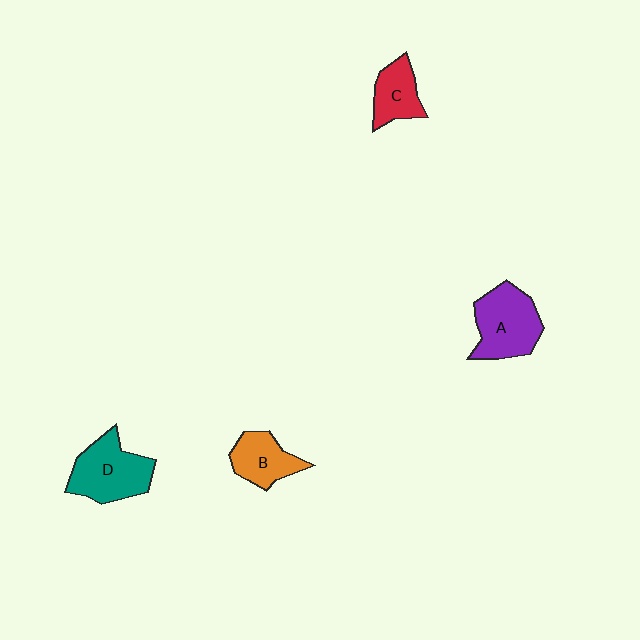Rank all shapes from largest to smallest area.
From largest to smallest: A (purple), D (teal), B (orange), C (red).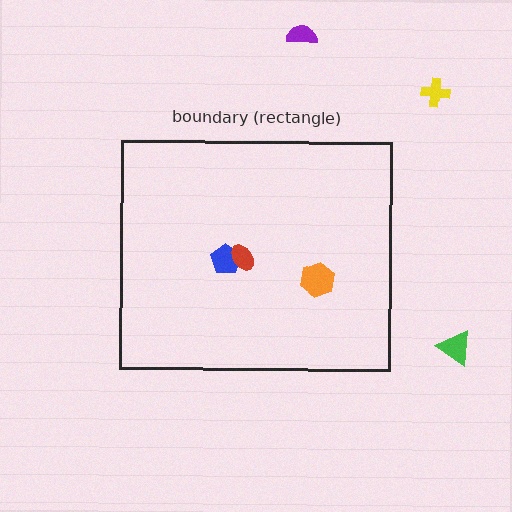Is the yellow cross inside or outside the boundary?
Outside.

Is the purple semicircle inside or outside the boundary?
Outside.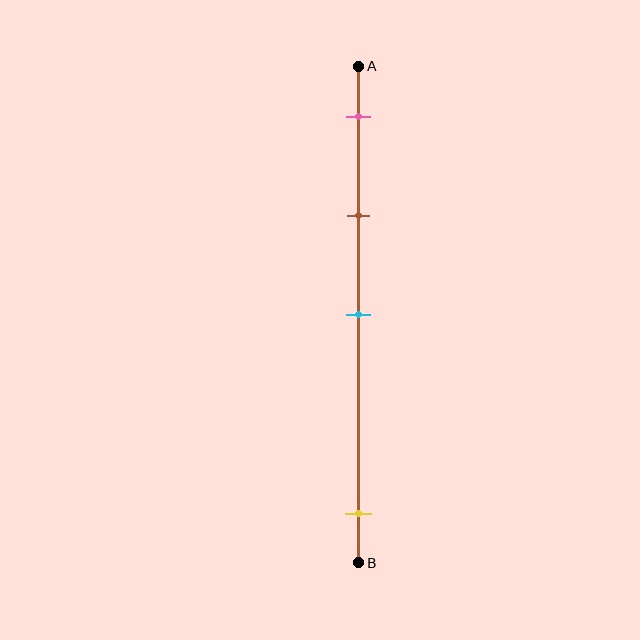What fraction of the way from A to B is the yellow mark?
The yellow mark is approximately 90% (0.9) of the way from A to B.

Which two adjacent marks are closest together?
The pink and brown marks are the closest adjacent pair.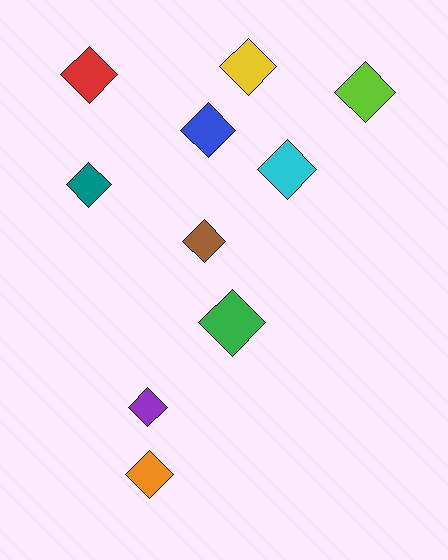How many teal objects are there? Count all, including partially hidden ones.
There is 1 teal object.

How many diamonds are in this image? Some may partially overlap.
There are 10 diamonds.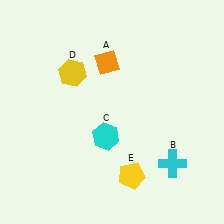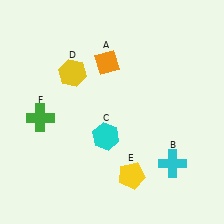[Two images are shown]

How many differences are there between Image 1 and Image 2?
There is 1 difference between the two images.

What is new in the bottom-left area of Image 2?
A green cross (F) was added in the bottom-left area of Image 2.